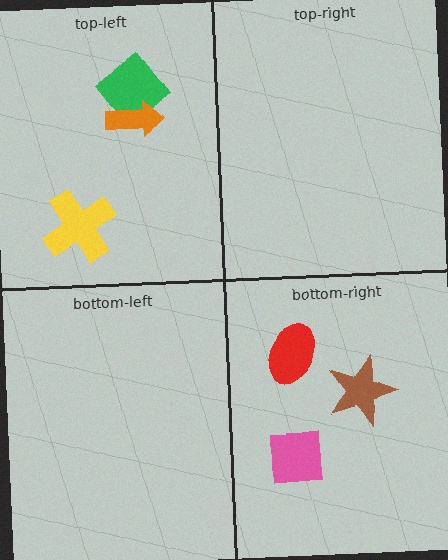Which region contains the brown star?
The bottom-right region.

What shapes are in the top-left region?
The yellow cross, the green diamond, the orange arrow.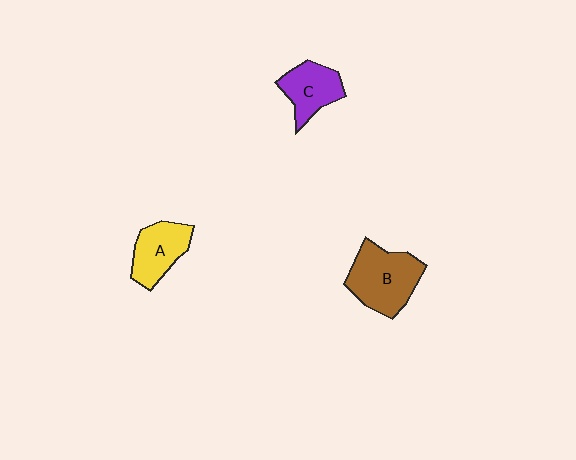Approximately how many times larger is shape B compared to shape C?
Approximately 1.5 times.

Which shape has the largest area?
Shape B (brown).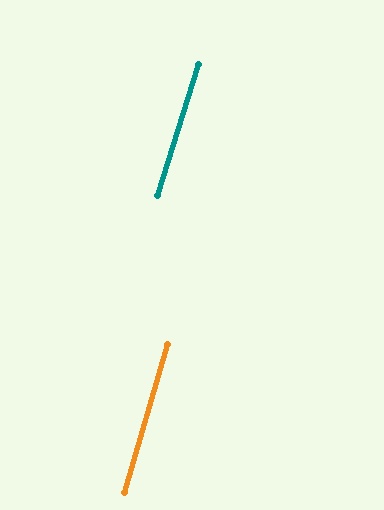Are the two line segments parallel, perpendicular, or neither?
Parallel — their directions differ by only 1.1°.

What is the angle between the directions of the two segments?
Approximately 1 degree.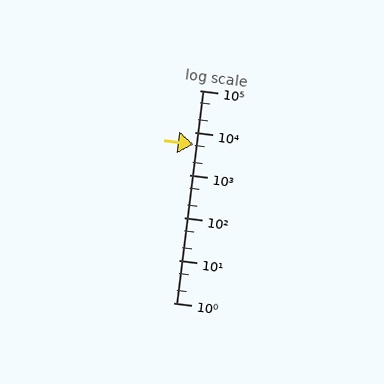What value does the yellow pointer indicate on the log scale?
The pointer indicates approximately 5200.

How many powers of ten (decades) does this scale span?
The scale spans 5 decades, from 1 to 100000.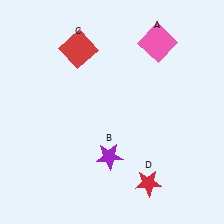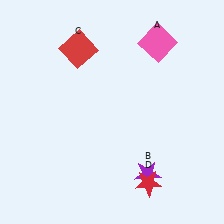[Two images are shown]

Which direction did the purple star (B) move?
The purple star (B) moved right.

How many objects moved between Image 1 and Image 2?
1 object moved between the two images.